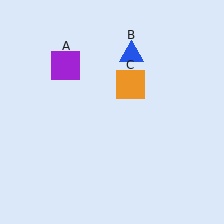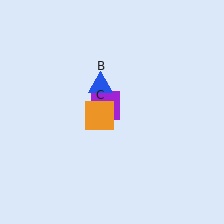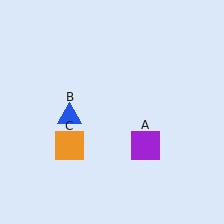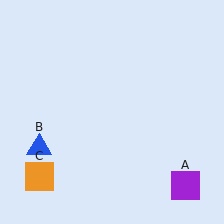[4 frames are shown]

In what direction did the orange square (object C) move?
The orange square (object C) moved down and to the left.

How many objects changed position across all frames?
3 objects changed position: purple square (object A), blue triangle (object B), orange square (object C).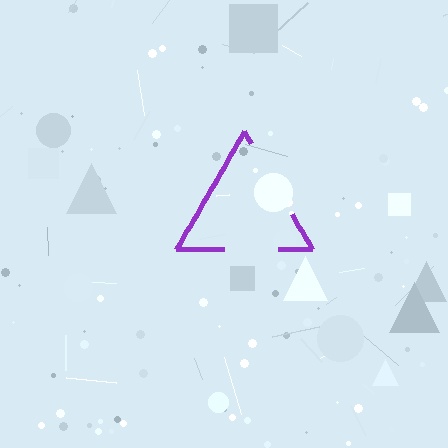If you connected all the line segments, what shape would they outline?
They would outline a triangle.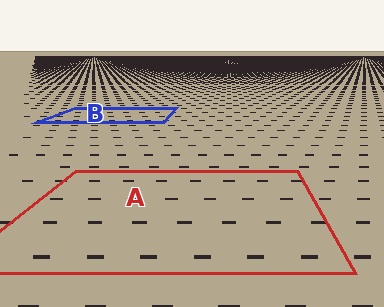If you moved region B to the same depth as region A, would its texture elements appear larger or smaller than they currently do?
They would appear larger. At a closer depth, the same texture elements are projected at a bigger on-screen size.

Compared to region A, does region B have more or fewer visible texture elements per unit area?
Region B has more texture elements per unit area — they are packed more densely because it is farther away.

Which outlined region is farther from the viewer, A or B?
Region B is farther from the viewer — the texture elements inside it appear smaller and more densely packed.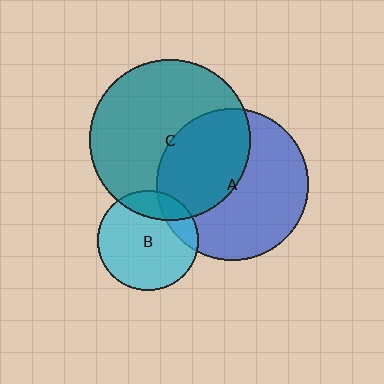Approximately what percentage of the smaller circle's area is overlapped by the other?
Approximately 20%.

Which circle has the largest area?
Circle C (teal).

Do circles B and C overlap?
Yes.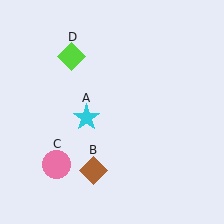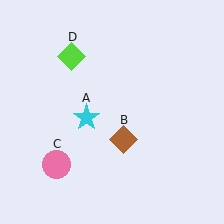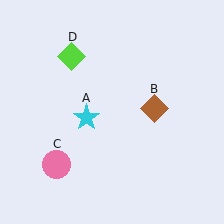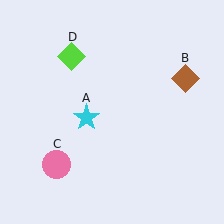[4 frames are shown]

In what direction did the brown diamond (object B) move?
The brown diamond (object B) moved up and to the right.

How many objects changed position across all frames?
1 object changed position: brown diamond (object B).